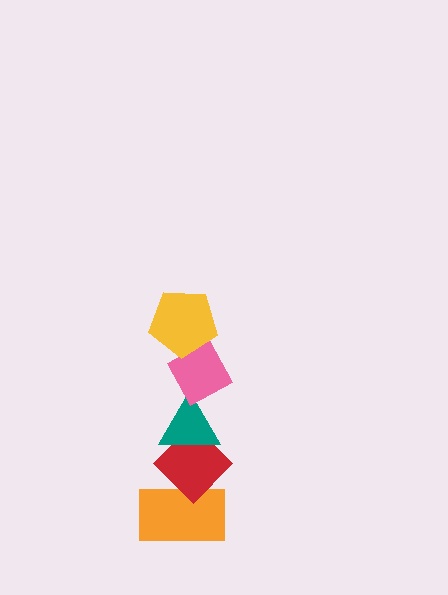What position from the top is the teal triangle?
The teal triangle is 3rd from the top.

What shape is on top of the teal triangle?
The pink diamond is on top of the teal triangle.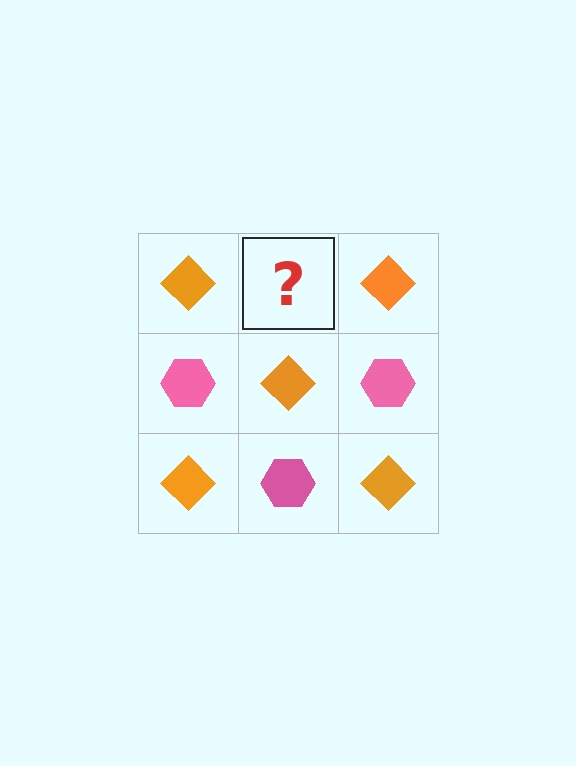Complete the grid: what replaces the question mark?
The question mark should be replaced with a pink hexagon.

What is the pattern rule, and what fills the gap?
The rule is that it alternates orange diamond and pink hexagon in a checkerboard pattern. The gap should be filled with a pink hexagon.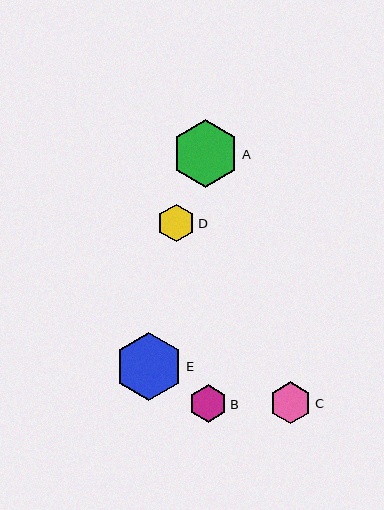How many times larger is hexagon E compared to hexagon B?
Hexagon E is approximately 1.8 times the size of hexagon B.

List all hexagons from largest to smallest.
From largest to smallest: A, E, C, B, D.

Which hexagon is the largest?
Hexagon A is the largest with a size of approximately 68 pixels.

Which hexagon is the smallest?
Hexagon D is the smallest with a size of approximately 37 pixels.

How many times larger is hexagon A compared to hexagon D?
Hexagon A is approximately 1.8 times the size of hexagon D.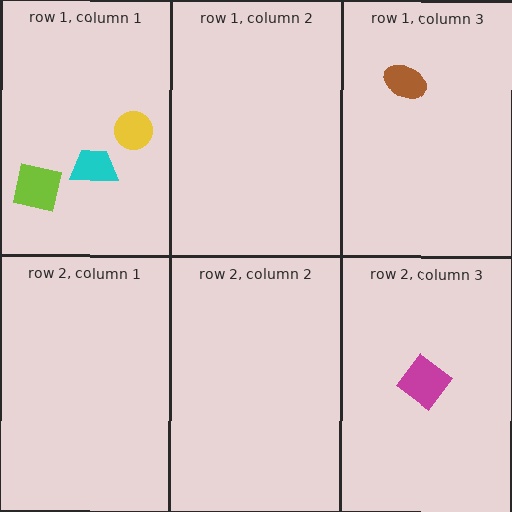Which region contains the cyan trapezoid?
The row 1, column 1 region.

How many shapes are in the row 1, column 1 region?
3.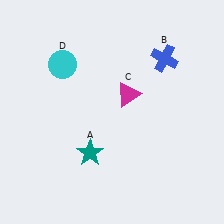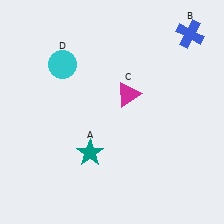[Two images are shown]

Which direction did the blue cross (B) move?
The blue cross (B) moved right.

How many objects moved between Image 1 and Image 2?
1 object moved between the two images.